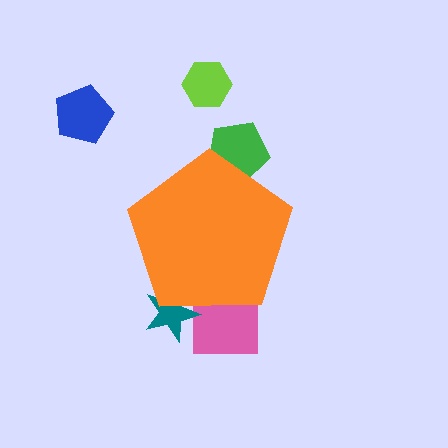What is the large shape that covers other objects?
An orange pentagon.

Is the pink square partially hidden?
Yes, the pink square is partially hidden behind the orange pentagon.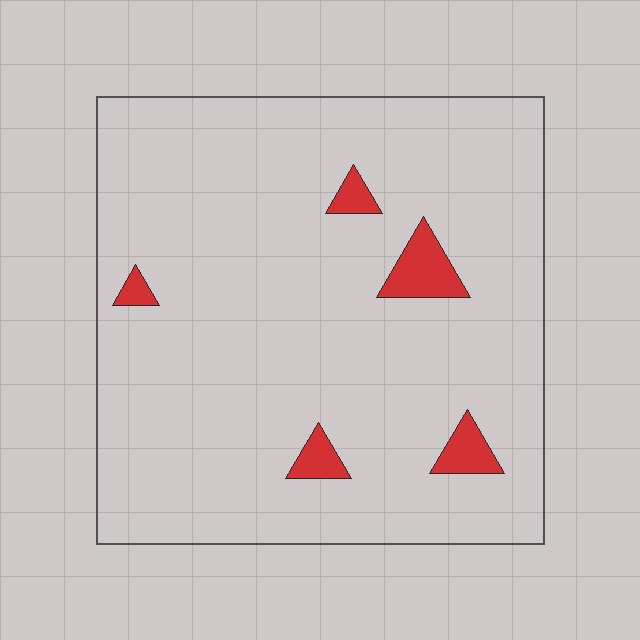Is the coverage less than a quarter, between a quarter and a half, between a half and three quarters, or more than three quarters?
Less than a quarter.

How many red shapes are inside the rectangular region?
5.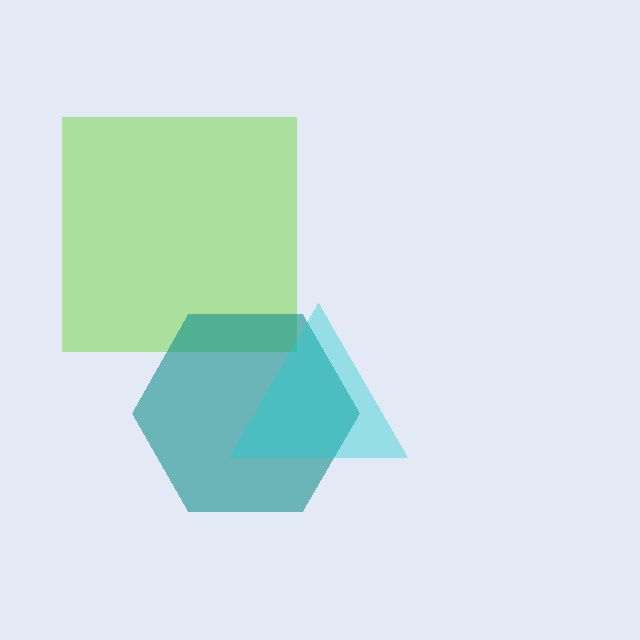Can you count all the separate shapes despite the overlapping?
Yes, there are 3 separate shapes.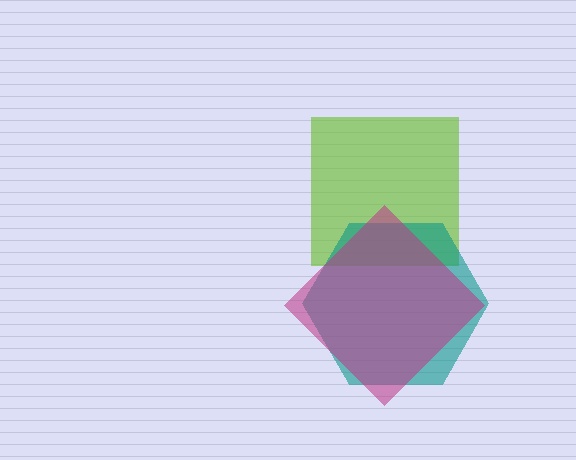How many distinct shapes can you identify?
There are 3 distinct shapes: a lime square, a teal hexagon, a magenta diamond.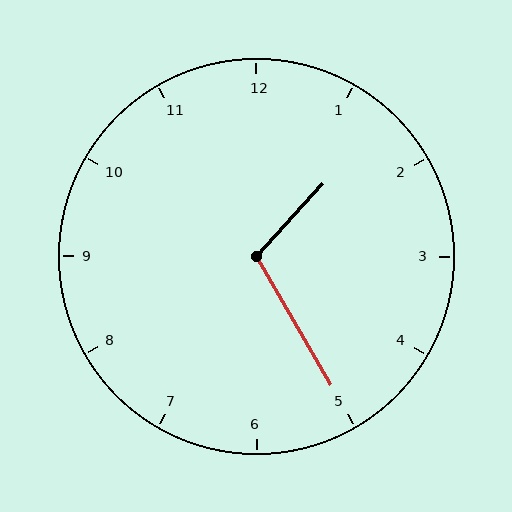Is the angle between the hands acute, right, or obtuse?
It is obtuse.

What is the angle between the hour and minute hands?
Approximately 108 degrees.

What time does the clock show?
1:25.